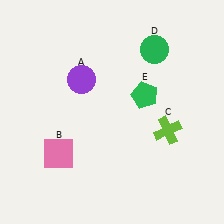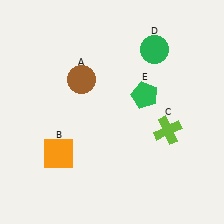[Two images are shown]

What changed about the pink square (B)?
In Image 1, B is pink. In Image 2, it changed to orange.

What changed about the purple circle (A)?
In Image 1, A is purple. In Image 2, it changed to brown.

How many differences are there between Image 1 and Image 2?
There are 2 differences between the two images.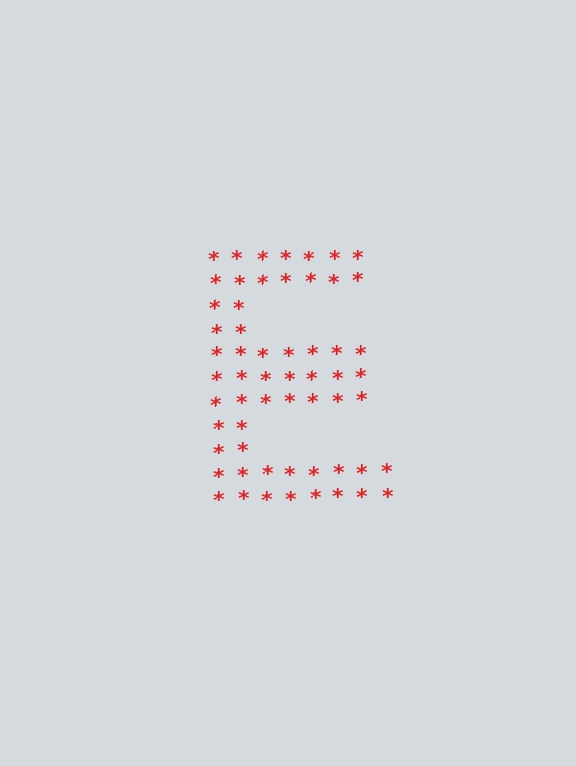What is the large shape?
The large shape is the letter E.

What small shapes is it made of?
It is made of small asterisks.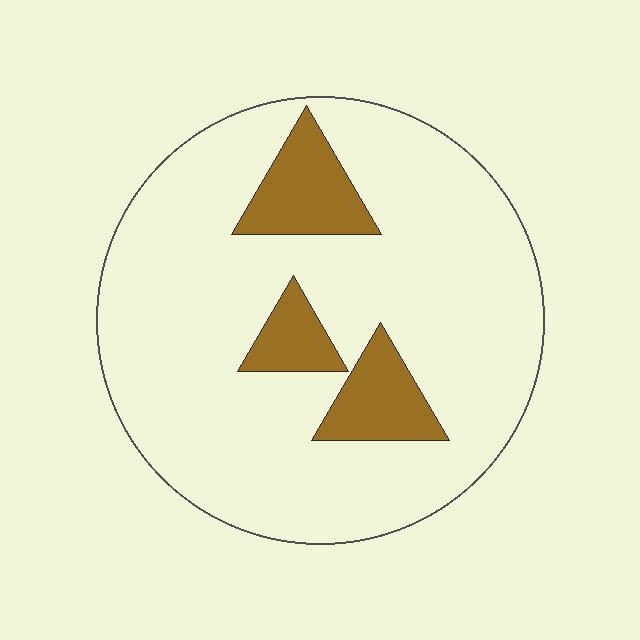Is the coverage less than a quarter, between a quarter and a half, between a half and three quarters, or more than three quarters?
Less than a quarter.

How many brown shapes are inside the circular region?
3.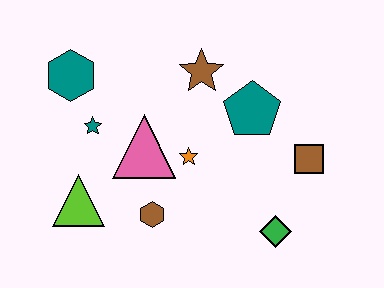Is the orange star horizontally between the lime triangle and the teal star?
No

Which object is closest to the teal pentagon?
The brown star is closest to the teal pentagon.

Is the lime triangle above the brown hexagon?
Yes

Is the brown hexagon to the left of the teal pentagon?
Yes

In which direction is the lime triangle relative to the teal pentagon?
The lime triangle is to the left of the teal pentagon.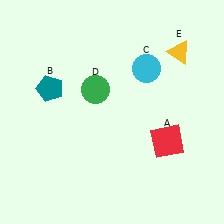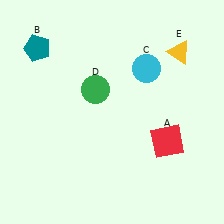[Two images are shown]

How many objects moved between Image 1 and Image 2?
1 object moved between the two images.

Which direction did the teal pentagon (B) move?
The teal pentagon (B) moved up.